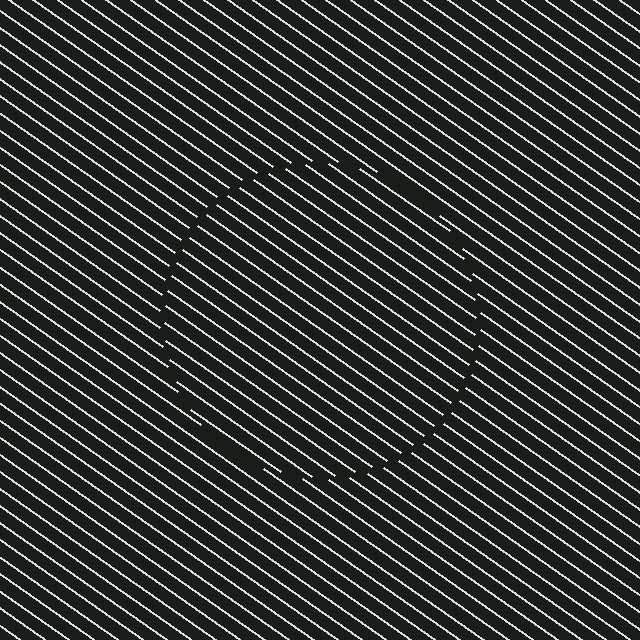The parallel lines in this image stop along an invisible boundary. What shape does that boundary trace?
An illusory circle. The interior of the shape contains the same grating, shifted by half a period — the contour is defined by the phase discontinuity where line-ends from the inner and outer gratings abut.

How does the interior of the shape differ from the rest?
The interior of the shape contains the same grating, shifted by half a period — the contour is defined by the phase discontinuity where line-ends from the inner and outer gratings abut.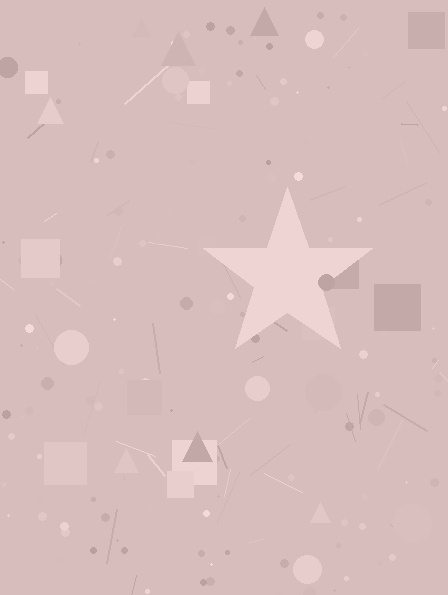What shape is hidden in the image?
A star is hidden in the image.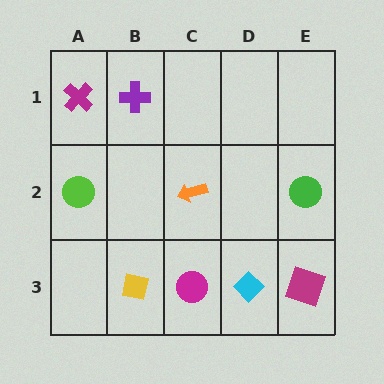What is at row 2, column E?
A green circle.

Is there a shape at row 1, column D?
No, that cell is empty.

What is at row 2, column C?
An orange arrow.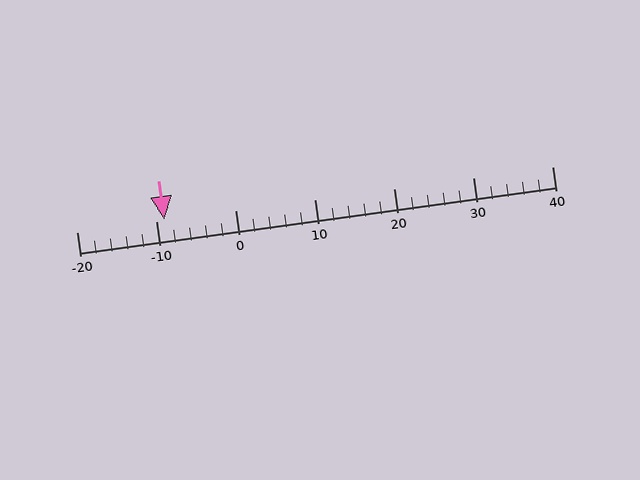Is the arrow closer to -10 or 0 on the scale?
The arrow is closer to -10.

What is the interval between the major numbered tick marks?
The major tick marks are spaced 10 units apart.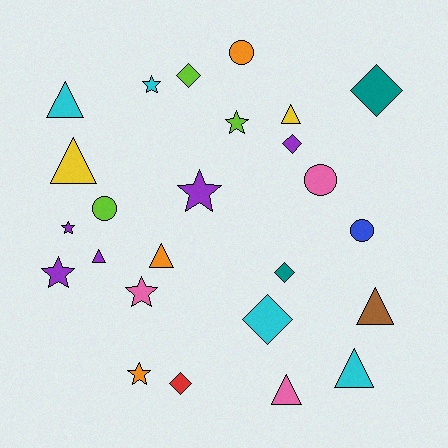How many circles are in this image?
There are 4 circles.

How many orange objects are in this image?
There are 3 orange objects.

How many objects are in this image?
There are 25 objects.